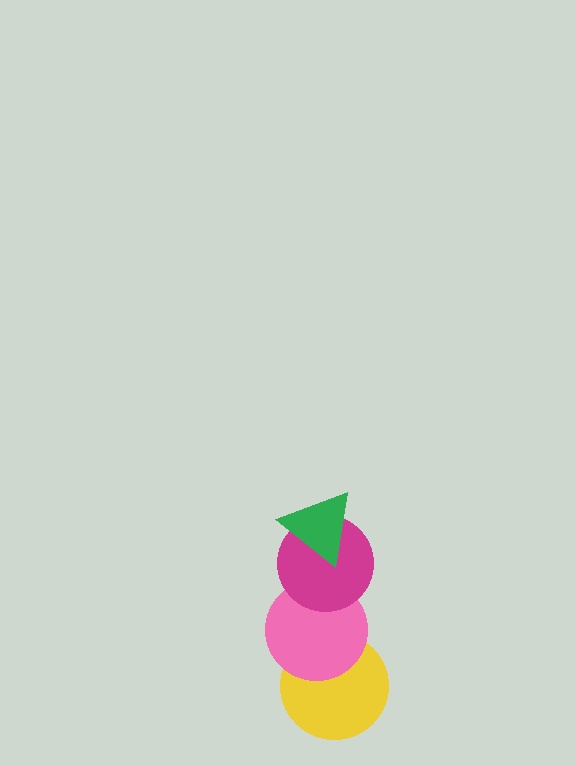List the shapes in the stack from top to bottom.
From top to bottom: the green triangle, the magenta circle, the pink circle, the yellow circle.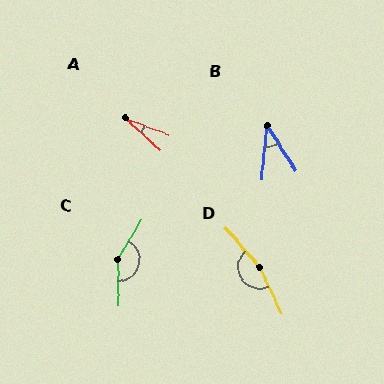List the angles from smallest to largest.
A (22°), B (38°), C (149°), D (164°).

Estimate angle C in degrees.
Approximately 149 degrees.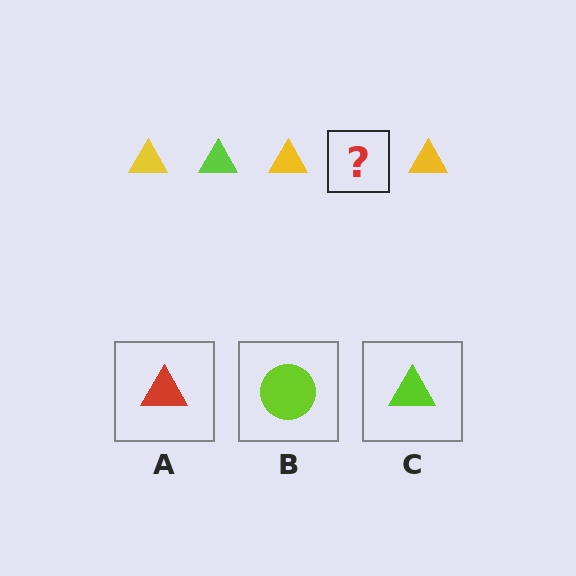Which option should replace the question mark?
Option C.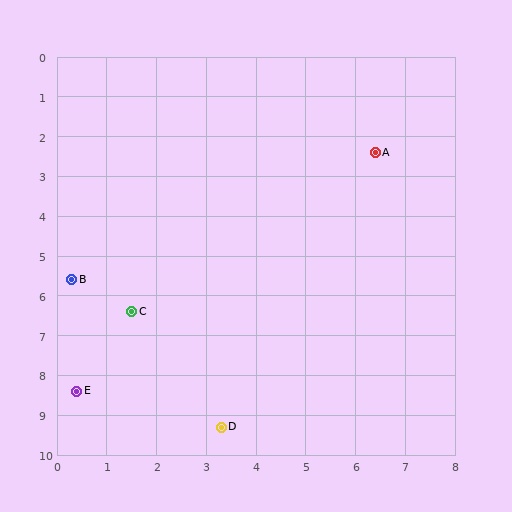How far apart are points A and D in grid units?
Points A and D are about 7.6 grid units apart.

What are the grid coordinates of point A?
Point A is at approximately (6.4, 2.4).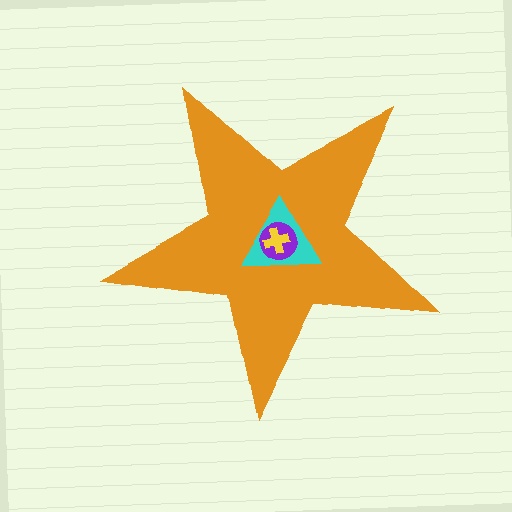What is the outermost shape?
The orange star.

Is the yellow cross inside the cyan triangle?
Yes.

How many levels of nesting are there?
4.